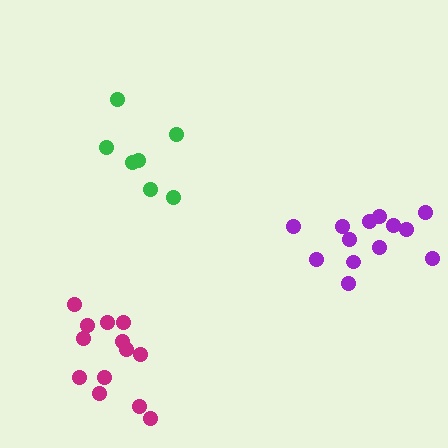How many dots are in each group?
Group 1: 13 dots, Group 2: 7 dots, Group 3: 13 dots (33 total).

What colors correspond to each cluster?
The clusters are colored: magenta, green, purple.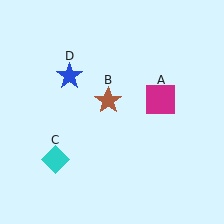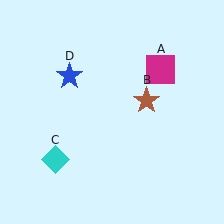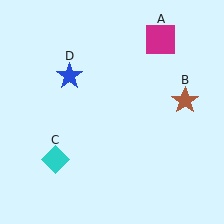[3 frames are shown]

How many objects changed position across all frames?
2 objects changed position: magenta square (object A), brown star (object B).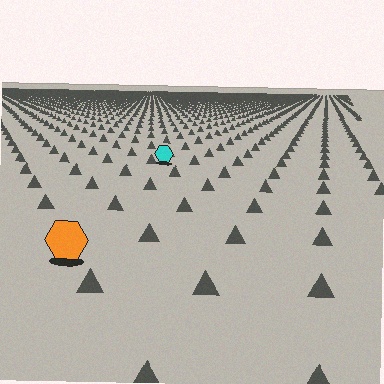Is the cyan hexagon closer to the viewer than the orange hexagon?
No. The orange hexagon is closer — you can tell from the texture gradient: the ground texture is coarser near it.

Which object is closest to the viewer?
The orange hexagon is closest. The texture marks near it are larger and more spread out.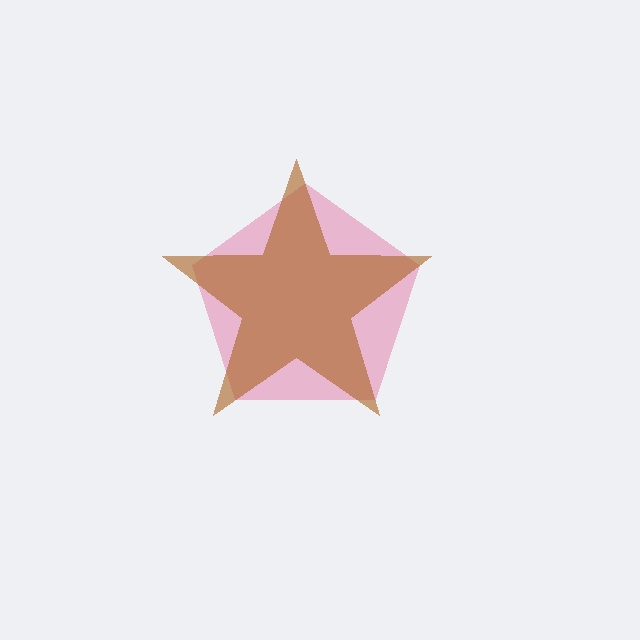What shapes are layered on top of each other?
The layered shapes are: a pink pentagon, a brown star.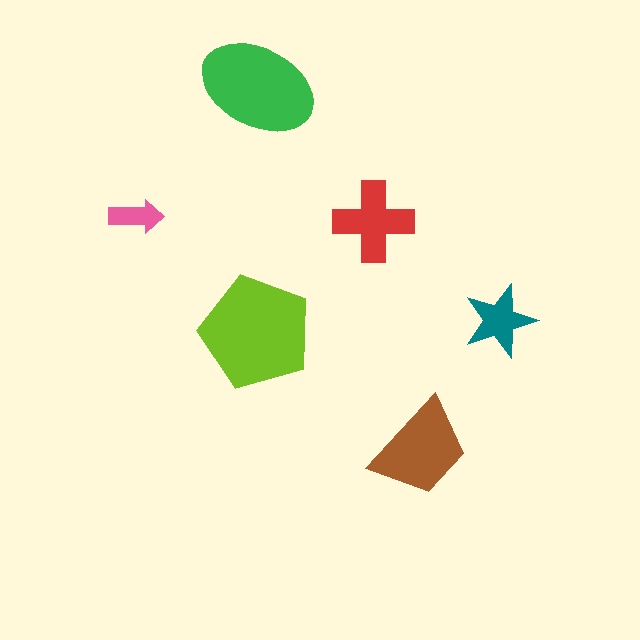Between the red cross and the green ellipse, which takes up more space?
The green ellipse.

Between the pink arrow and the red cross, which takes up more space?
The red cross.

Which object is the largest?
The lime pentagon.